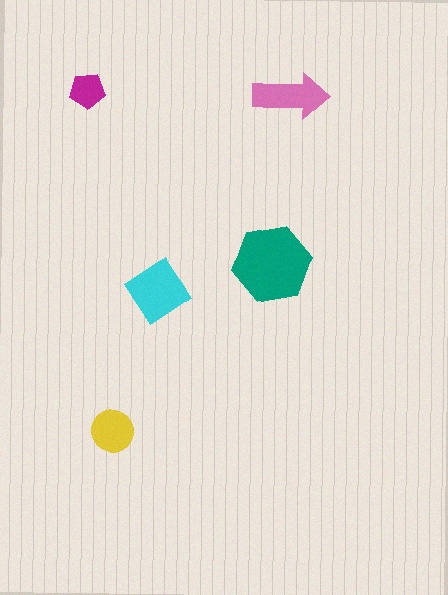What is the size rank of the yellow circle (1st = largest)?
4th.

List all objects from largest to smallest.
The teal hexagon, the cyan diamond, the pink arrow, the yellow circle, the magenta pentagon.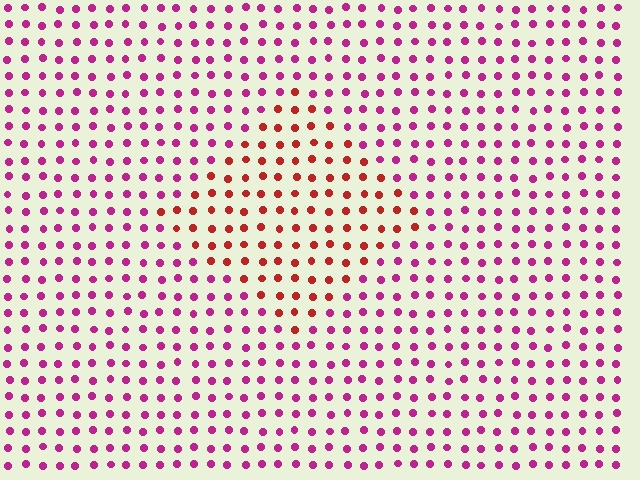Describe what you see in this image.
The image is filled with small magenta elements in a uniform arrangement. A diamond-shaped region is visible where the elements are tinted to a slightly different hue, forming a subtle color boundary.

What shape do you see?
I see a diamond.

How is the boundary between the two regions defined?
The boundary is defined purely by a slight shift in hue (about 42 degrees). Spacing, size, and orientation are identical on both sides.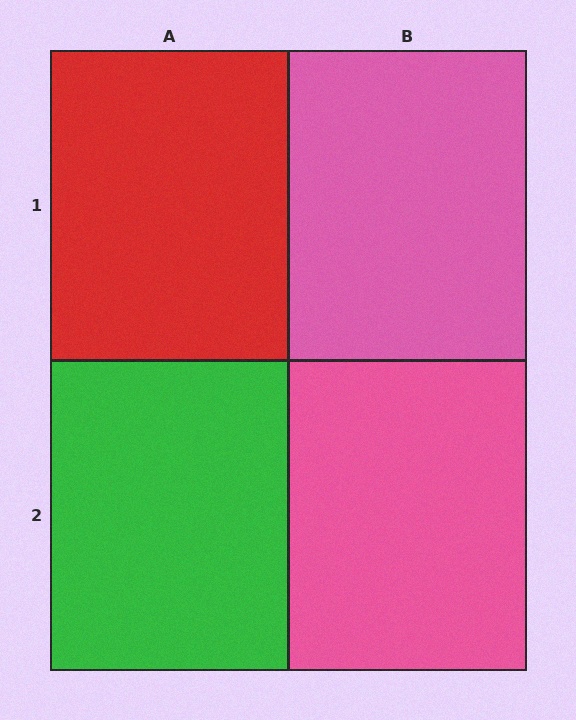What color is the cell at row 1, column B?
Pink.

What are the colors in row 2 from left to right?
Green, pink.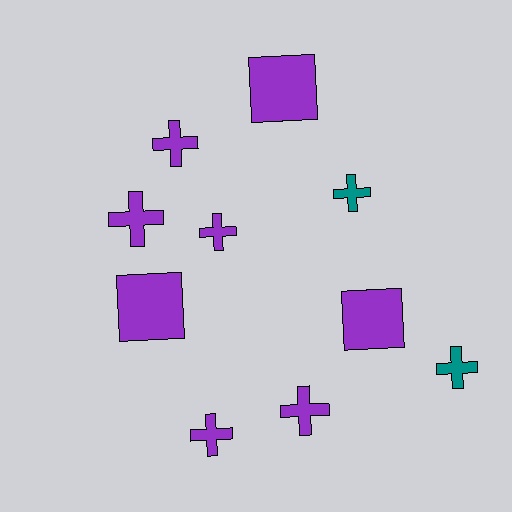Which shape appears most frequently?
Cross, with 7 objects.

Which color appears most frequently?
Purple, with 8 objects.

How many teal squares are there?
There are no teal squares.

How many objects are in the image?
There are 10 objects.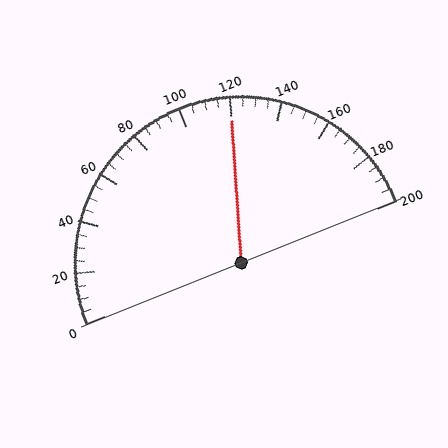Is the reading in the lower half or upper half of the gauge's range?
The reading is in the upper half of the range (0 to 200).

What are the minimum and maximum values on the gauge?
The gauge ranges from 0 to 200.